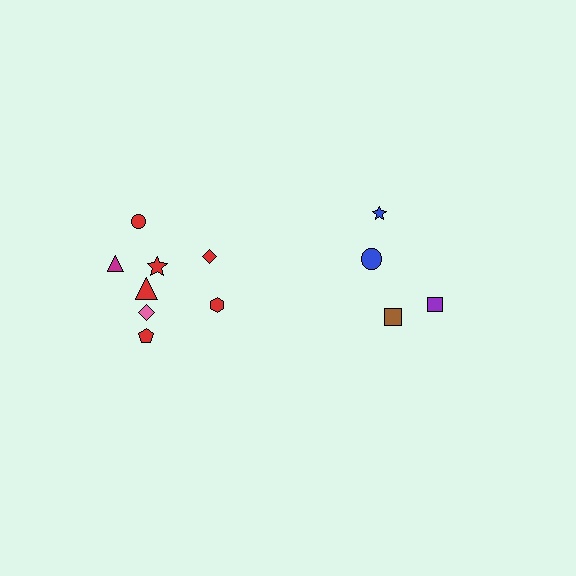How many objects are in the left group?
There are 8 objects.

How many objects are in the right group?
There are 4 objects.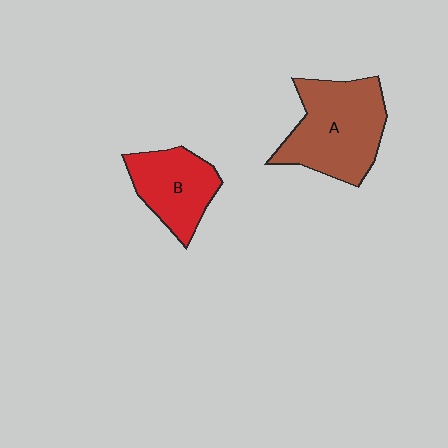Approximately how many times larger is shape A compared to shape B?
Approximately 1.5 times.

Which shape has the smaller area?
Shape B (red).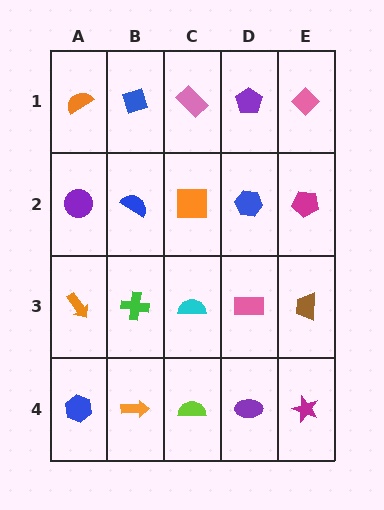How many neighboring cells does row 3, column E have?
3.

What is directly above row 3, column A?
A purple circle.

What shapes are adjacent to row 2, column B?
A blue diamond (row 1, column B), a green cross (row 3, column B), a purple circle (row 2, column A), an orange square (row 2, column C).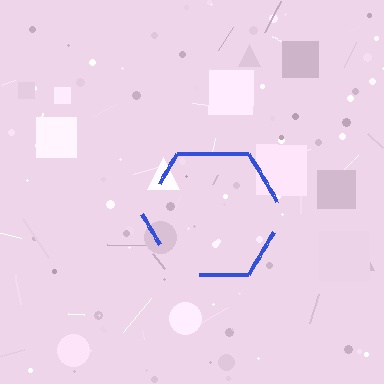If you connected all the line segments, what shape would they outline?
They would outline a hexagon.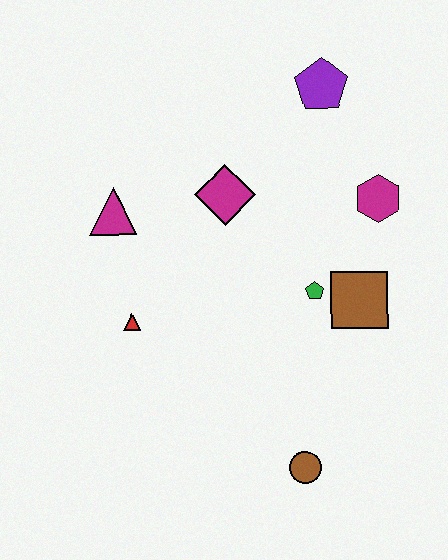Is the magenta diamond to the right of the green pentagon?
No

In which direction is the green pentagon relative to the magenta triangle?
The green pentagon is to the right of the magenta triangle.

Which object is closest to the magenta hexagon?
The brown square is closest to the magenta hexagon.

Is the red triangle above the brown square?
No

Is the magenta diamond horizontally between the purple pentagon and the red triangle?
Yes